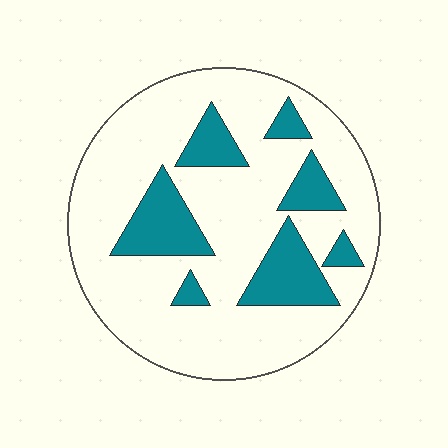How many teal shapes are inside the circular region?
7.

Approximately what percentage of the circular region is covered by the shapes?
Approximately 20%.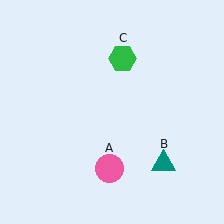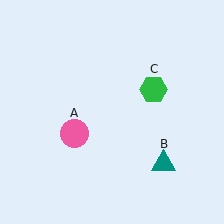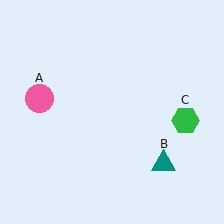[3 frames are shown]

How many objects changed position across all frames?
2 objects changed position: pink circle (object A), green hexagon (object C).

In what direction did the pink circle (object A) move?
The pink circle (object A) moved up and to the left.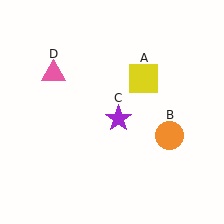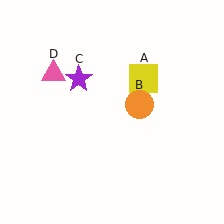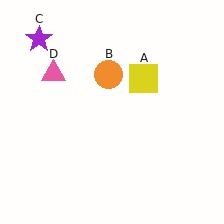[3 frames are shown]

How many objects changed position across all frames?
2 objects changed position: orange circle (object B), purple star (object C).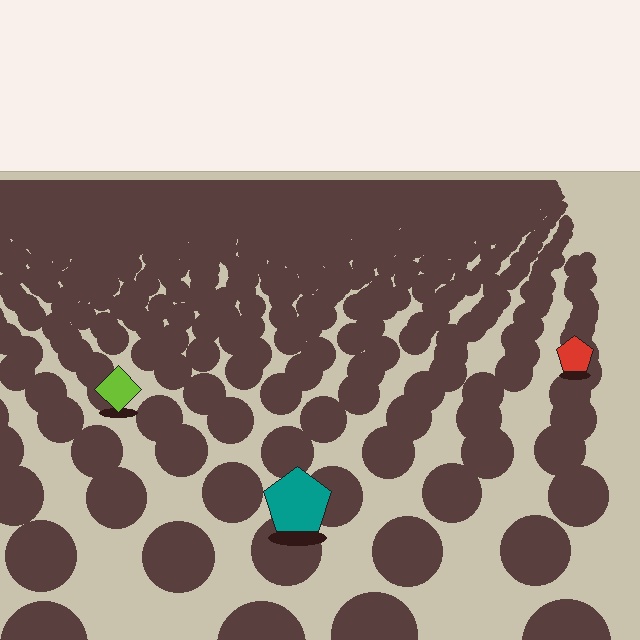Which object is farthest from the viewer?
The red pentagon is farthest from the viewer. It appears smaller and the ground texture around it is denser.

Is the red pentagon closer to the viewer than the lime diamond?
No. The lime diamond is closer — you can tell from the texture gradient: the ground texture is coarser near it.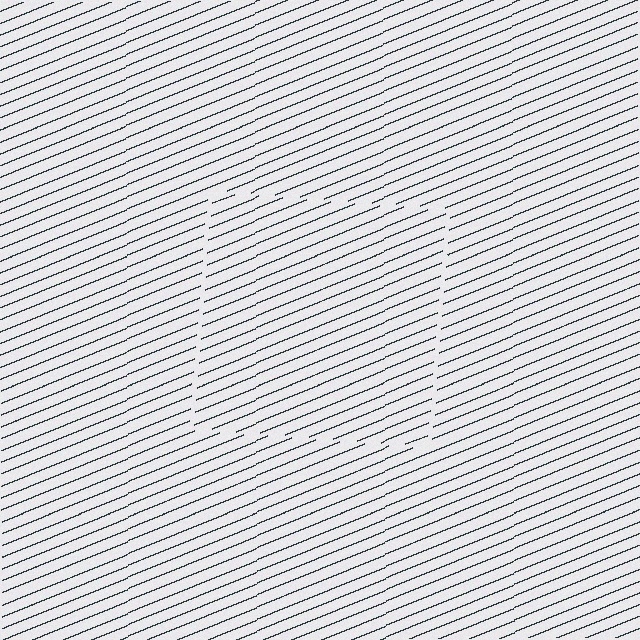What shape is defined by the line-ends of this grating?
An illusory square. The interior of the shape contains the same grating, shifted by half a period — the contour is defined by the phase discontinuity where line-ends from the inner and outer gratings abut.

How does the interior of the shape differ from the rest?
The interior of the shape contains the same grating, shifted by half a period — the contour is defined by the phase discontinuity where line-ends from the inner and outer gratings abut.